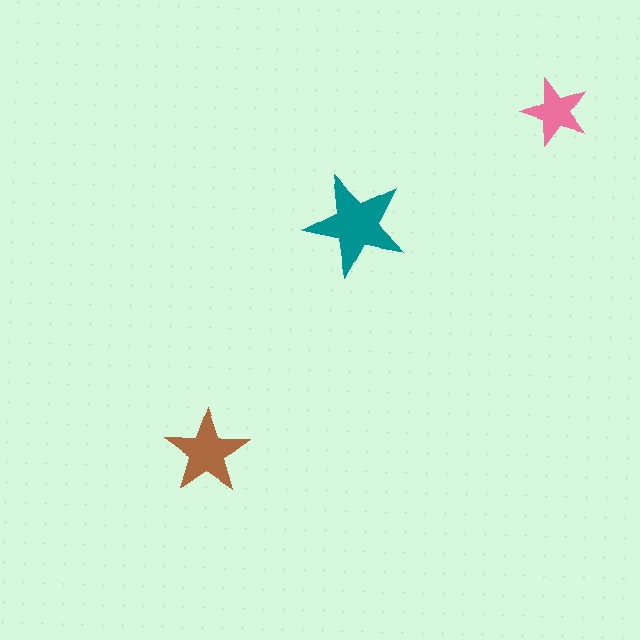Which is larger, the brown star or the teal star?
The teal one.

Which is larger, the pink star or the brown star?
The brown one.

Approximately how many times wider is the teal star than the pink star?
About 1.5 times wider.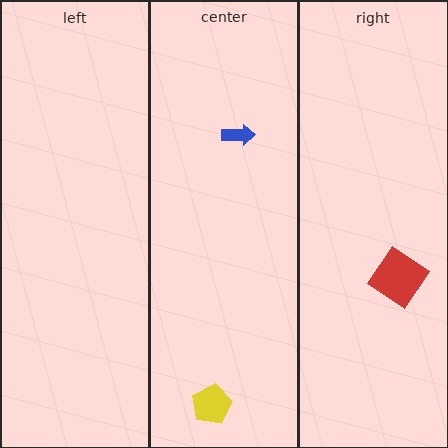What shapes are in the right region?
The red diamond.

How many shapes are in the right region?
1.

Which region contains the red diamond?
The right region.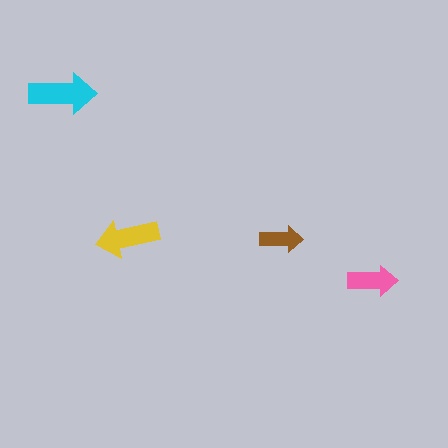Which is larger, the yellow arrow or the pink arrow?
The yellow one.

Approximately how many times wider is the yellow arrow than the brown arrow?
About 1.5 times wider.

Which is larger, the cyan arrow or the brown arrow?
The cyan one.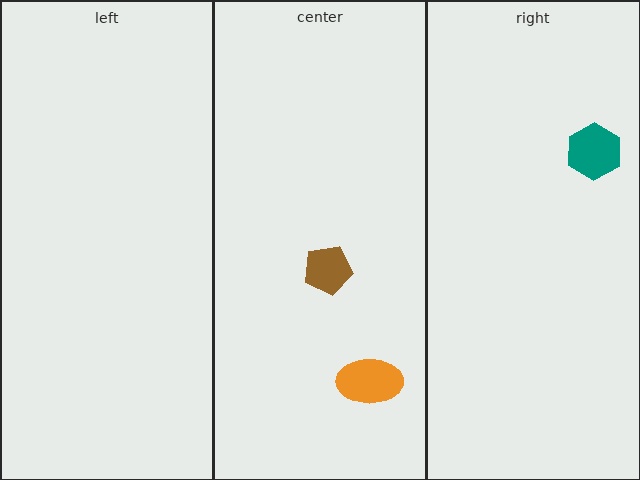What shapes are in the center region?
The orange ellipse, the brown pentagon.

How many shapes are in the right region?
1.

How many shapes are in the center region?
2.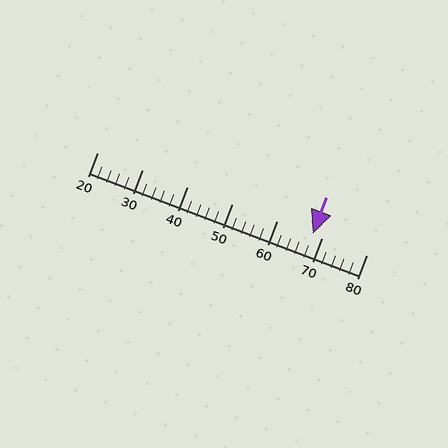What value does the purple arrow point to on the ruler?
The purple arrow points to approximately 68.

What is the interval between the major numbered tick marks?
The major tick marks are spaced 10 units apart.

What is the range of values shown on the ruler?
The ruler shows values from 20 to 80.